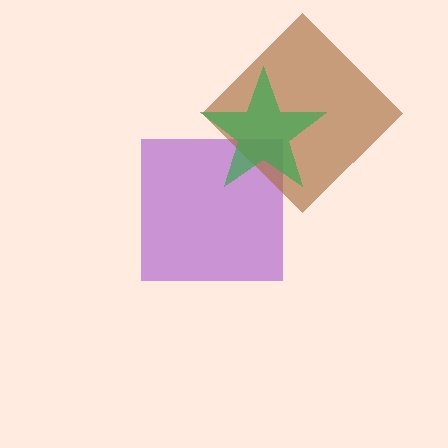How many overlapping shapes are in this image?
There are 3 overlapping shapes in the image.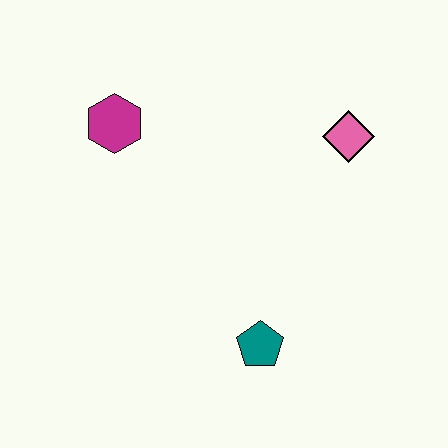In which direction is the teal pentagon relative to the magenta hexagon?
The teal pentagon is below the magenta hexagon.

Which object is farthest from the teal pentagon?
The magenta hexagon is farthest from the teal pentagon.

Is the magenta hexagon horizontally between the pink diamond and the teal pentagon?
No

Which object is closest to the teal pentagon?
The pink diamond is closest to the teal pentagon.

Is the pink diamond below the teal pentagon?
No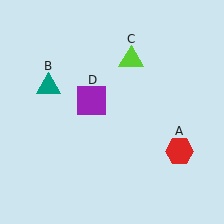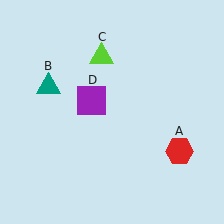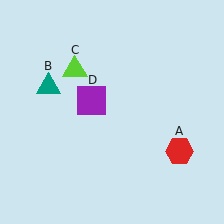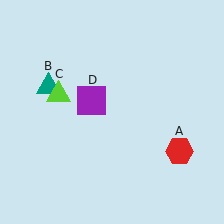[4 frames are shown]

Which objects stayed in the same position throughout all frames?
Red hexagon (object A) and teal triangle (object B) and purple square (object D) remained stationary.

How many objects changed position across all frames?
1 object changed position: lime triangle (object C).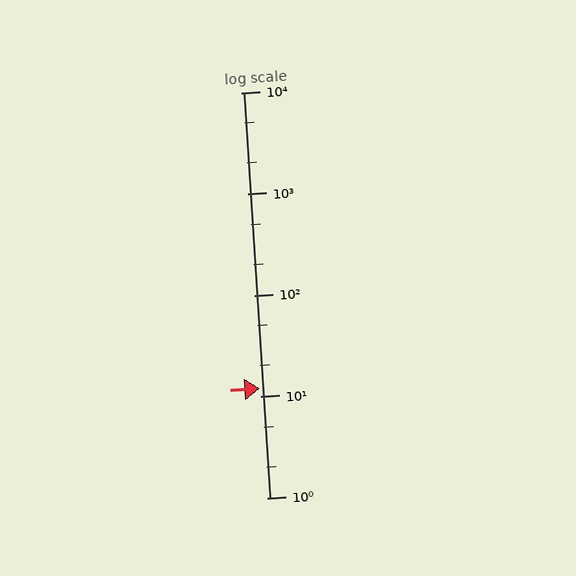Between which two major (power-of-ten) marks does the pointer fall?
The pointer is between 10 and 100.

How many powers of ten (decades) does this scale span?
The scale spans 4 decades, from 1 to 10000.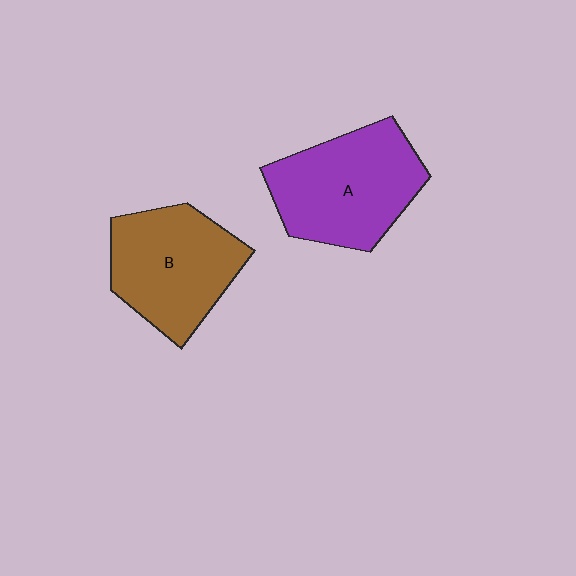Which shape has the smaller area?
Shape B (brown).